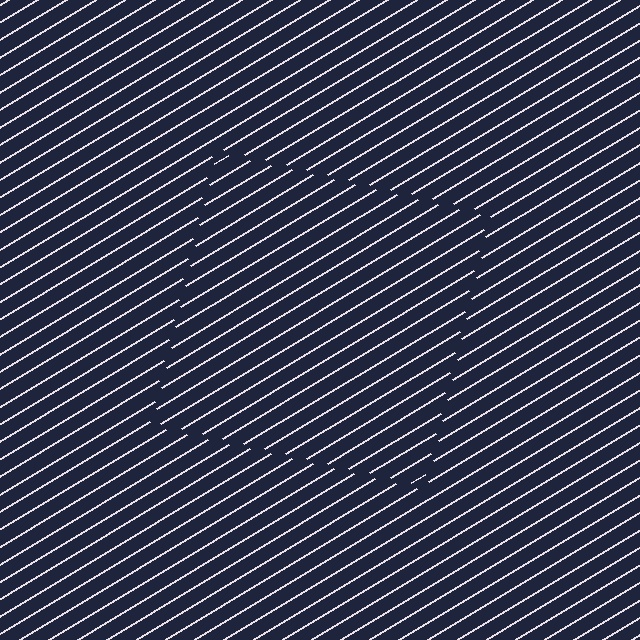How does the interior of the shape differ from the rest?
The interior of the shape contains the same grating, shifted by half a period — the contour is defined by the phase discontinuity where line-ends from the inner and outer gratings abut.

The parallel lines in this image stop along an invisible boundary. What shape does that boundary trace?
An illusory square. The interior of the shape contains the same grating, shifted by half a period — the contour is defined by the phase discontinuity where line-ends from the inner and outer gratings abut.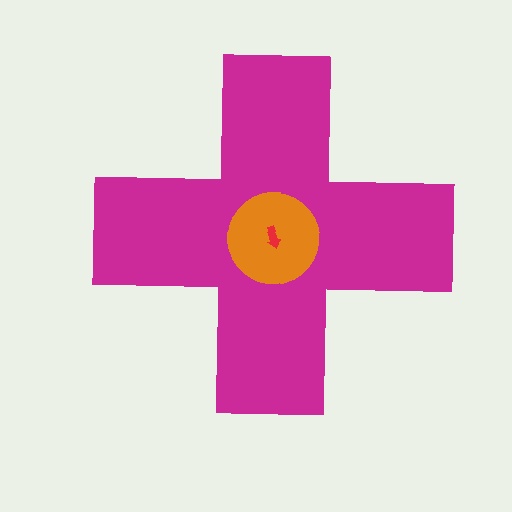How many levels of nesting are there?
3.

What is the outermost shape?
The magenta cross.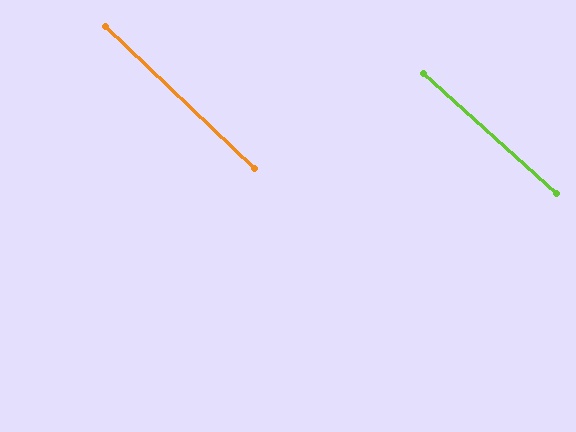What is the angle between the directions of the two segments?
Approximately 2 degrees.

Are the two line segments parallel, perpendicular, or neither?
Parallel — their directions differ by only 1.5°.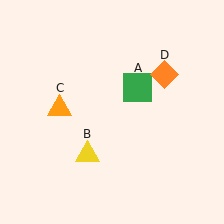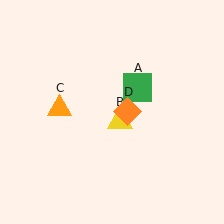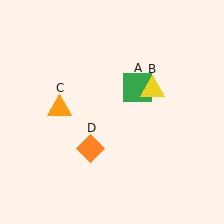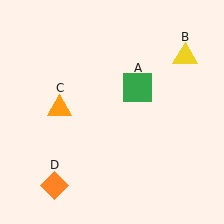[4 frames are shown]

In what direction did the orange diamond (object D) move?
The orange diamond (object D) moved down and to the left.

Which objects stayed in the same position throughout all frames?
Green square (object A) and orange triangle (object C) remained stationary.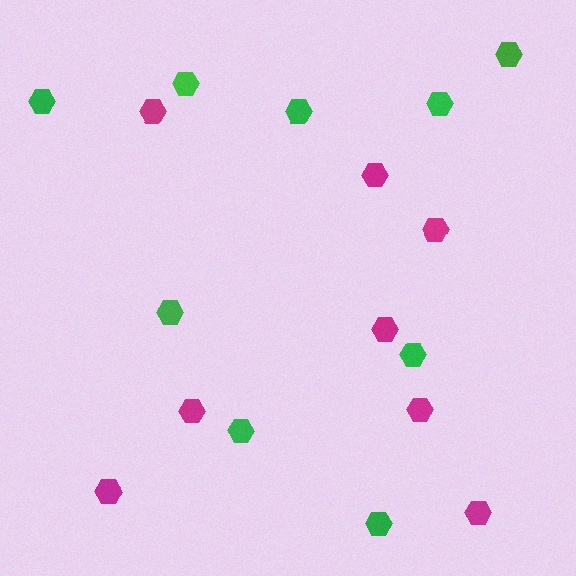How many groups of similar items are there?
There are 2 groups: one group of magenta hexagons (8) and one group of green hexagons (9).